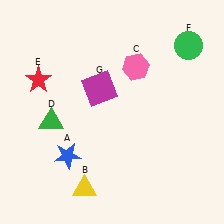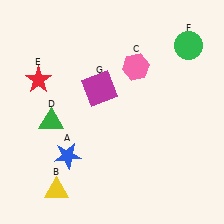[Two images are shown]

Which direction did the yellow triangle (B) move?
The yellow triangle (B) moved left.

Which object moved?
The yellow triangle (B) moved left.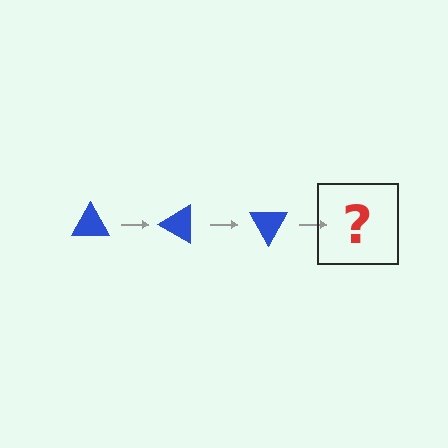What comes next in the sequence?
The next element should be a blue triangle rotated 90 degrees.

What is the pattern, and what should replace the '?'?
The pattern is that the triangle rotates 30 degrees each step. The '?' should be a blue triangle rotated 90 degrees.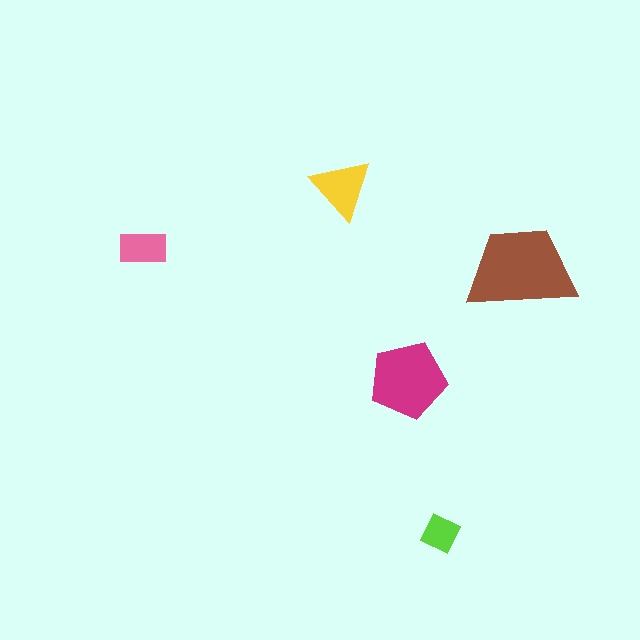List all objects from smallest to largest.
The lime diamond, the pink rectangle, the yellow triangle, the magenta pentagon, the brown trapezoid.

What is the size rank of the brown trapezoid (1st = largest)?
1st.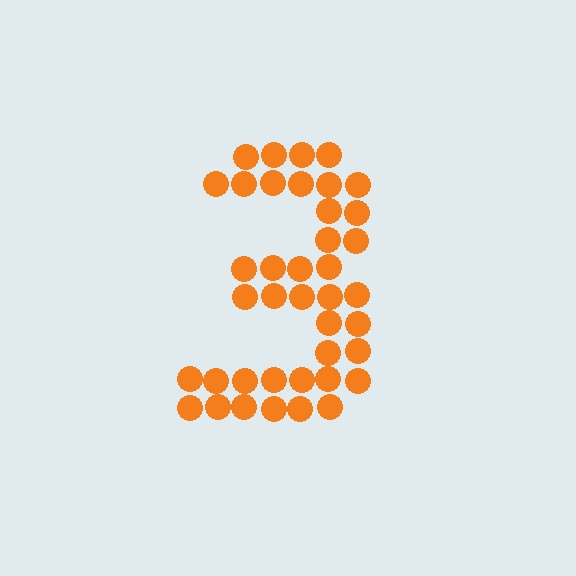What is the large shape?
The large shape is the digit 3.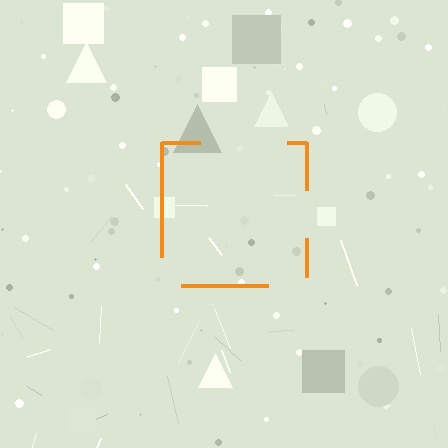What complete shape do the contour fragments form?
The contour fragments form a square.